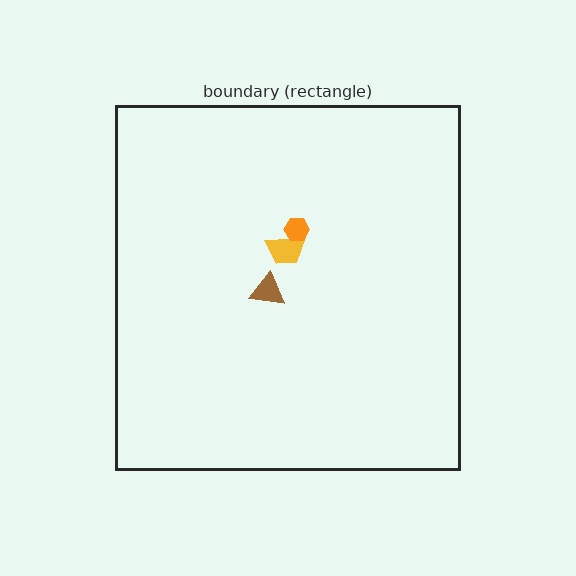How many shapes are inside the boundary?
3 inside, 0 outside.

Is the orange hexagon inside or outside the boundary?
Inside.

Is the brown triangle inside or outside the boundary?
Inside.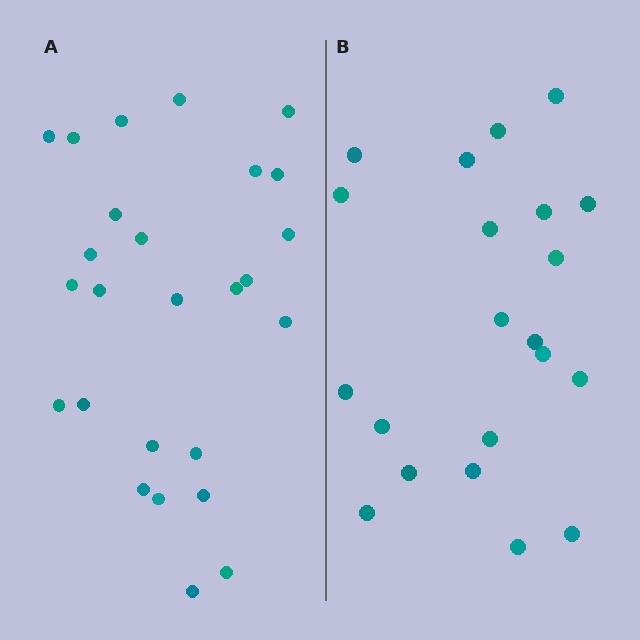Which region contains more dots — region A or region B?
Region A (the left region) has more dots.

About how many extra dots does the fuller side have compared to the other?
Region A has about 5 more dots than region B.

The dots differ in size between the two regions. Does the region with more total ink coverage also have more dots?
No. Region B has more total ink coverage because its dots are larger, but region A actually contains more individual dots. Total area can be misleading — the number of items is what matters here.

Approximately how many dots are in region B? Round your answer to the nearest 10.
About 20 dots. (The exact count is 21, which rounds to 20.)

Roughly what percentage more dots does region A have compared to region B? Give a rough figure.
About 25% more.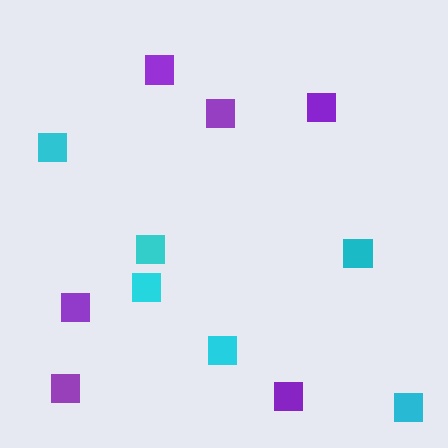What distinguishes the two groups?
There are 2 groups: one group of cyan squares (6) and one group of purple squares (6).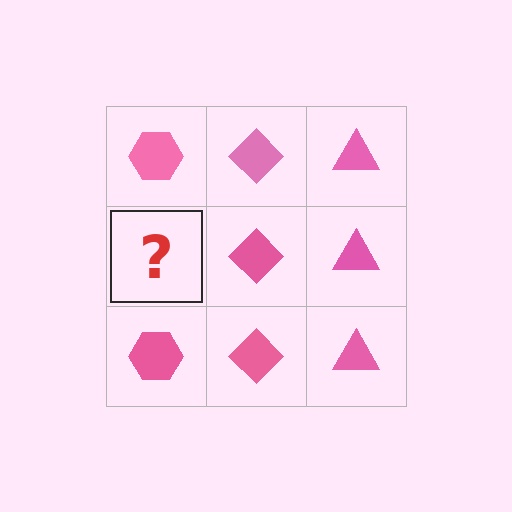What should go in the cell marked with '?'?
The missing cell should contain a pink hexagon.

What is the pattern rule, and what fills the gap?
The rule is that each column has a consistent shape. The gap should be filled with a pink hexagon.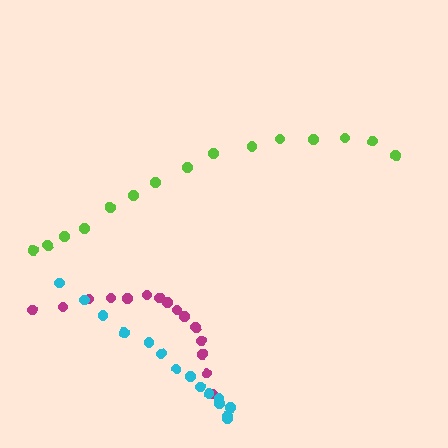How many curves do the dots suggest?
There are 3 distinct paths.